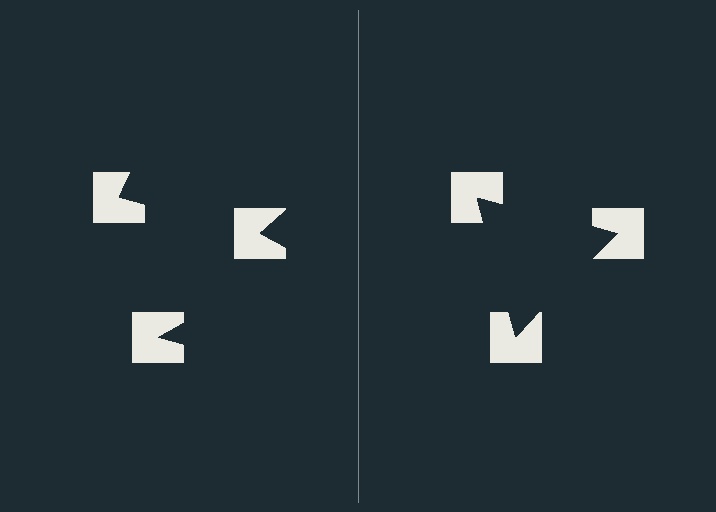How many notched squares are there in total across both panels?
6 — 3 on each side.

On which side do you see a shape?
An illusory triangle appears on the right side. On the left side the wedge cuts are rotated, so no coherent shape forms.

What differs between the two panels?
The notched squares are positioned identically on both sides; only the wedge orientations differ. On the right they align to a triangle; on the left they are misaligned.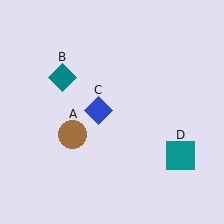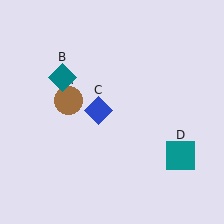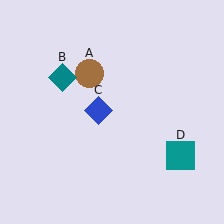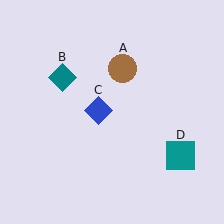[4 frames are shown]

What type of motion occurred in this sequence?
The brown circle (object A) rotated clockwise around the center of the scene.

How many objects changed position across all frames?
1 object changed position: brown circle (object A).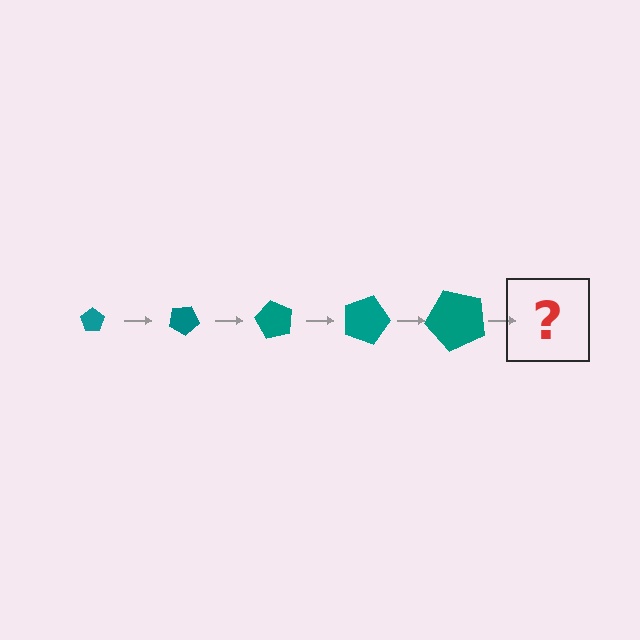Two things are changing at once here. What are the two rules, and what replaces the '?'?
The two rules are that the pentagon grows larger each step and it rotates 30 degrees each step. The '?' should be a pentagon, larger than the previous one and rotated 150 degrees from the start.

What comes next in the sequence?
The next element should be a pentagon, larger than the previous one and rotated 150 degrees from the start.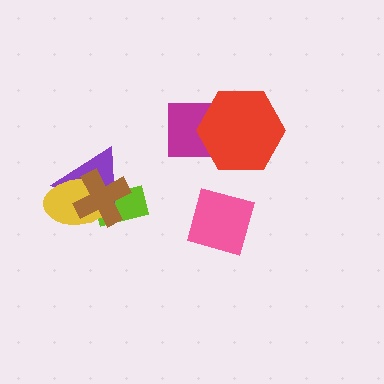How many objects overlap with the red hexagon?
1 object overlaps with the red hexagon.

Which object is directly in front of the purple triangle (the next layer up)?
The yellow ellipse is directly in front of the purple triangle.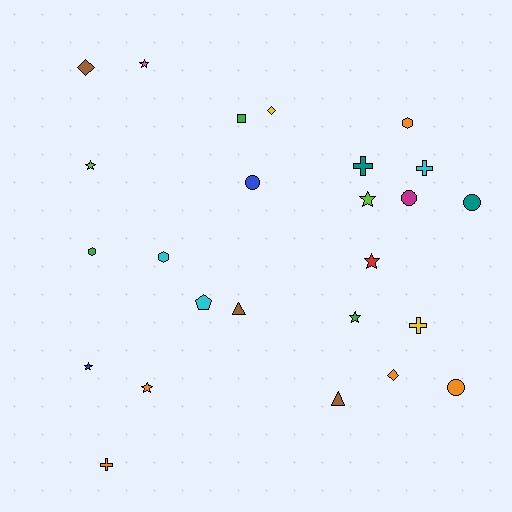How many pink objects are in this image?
There is 1 pink object.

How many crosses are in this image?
There are 4 crosses.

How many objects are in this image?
There are 25 objects.